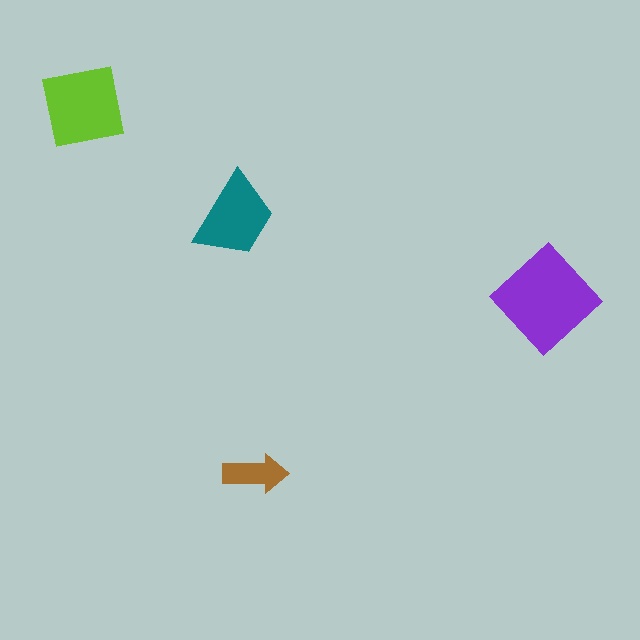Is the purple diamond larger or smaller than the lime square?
Larger.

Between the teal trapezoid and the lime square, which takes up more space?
The lime square.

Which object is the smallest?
The brown arrow.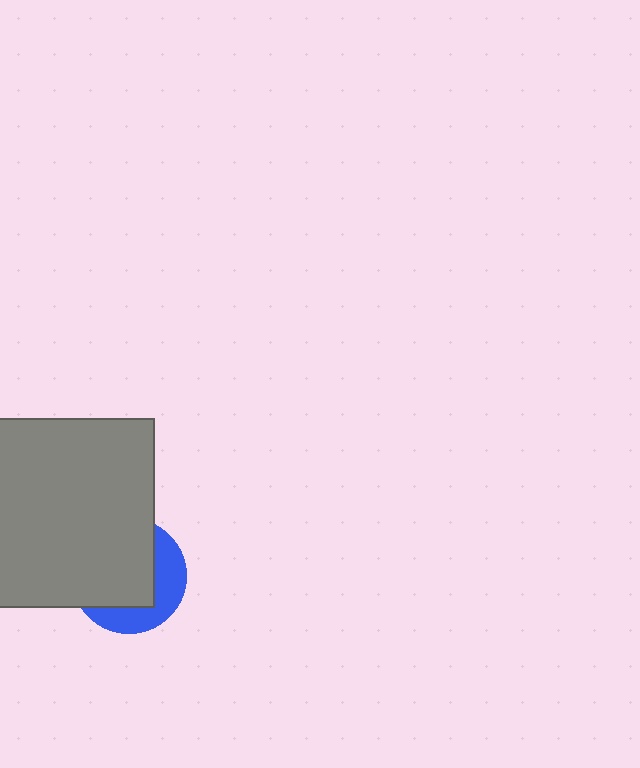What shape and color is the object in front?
The object in front is a gray rectangle.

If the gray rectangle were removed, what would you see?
You would see the complete blue circle.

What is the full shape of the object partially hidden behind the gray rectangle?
The partially hidden object is a blue circle.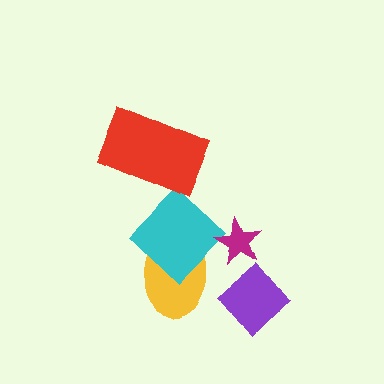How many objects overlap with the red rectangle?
1 object overlaps with the red rectangle.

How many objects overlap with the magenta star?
1 object overlaps with the magenta star.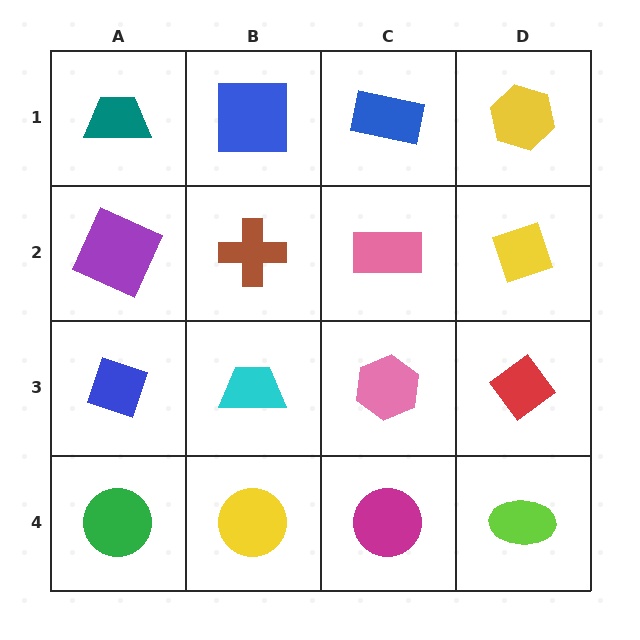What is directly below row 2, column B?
A cyan trapezoid.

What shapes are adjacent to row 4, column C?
A pink hexagon (row 3, column C), a yellow circle (row 4, column B), a lime ellipse (row 4, column D).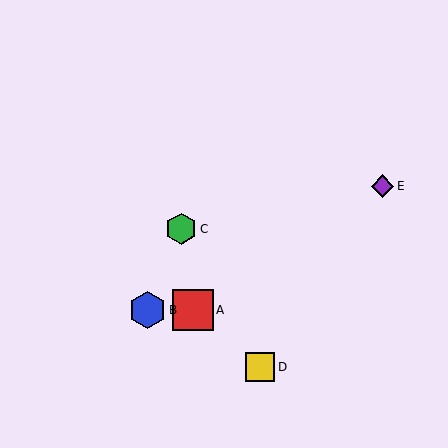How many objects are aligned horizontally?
2 objects (A, B) are aligned horizontally.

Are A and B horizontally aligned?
Yes, both are at y≈310.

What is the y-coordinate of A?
Object A is at y≈310.